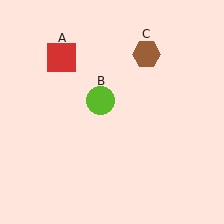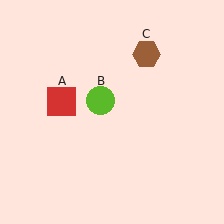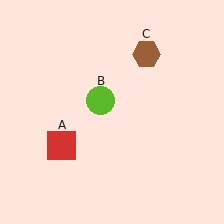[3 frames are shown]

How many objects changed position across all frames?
1 object changed position: red square (object A).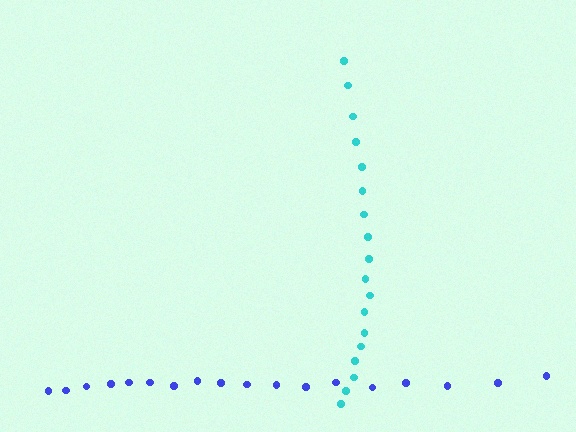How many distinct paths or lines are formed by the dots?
There are 2 distinct paths.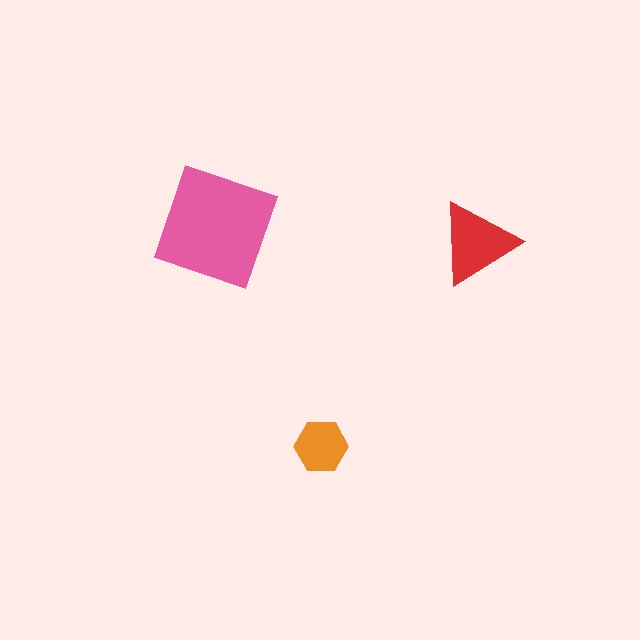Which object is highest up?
The pink square is topmost.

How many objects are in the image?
There are 3 objects in the image.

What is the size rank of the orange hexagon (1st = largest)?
3rd.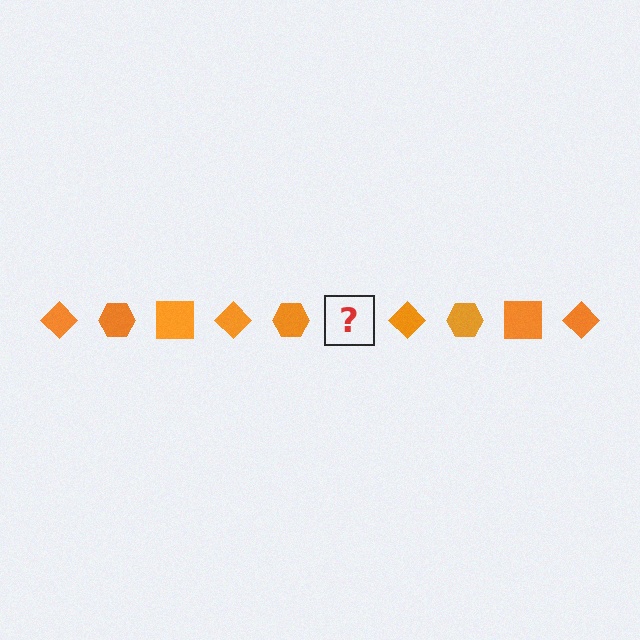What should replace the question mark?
The question mark should be replaced with an orange square.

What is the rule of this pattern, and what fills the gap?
The rule is that the pattern cycles through diamond, hexagon, square shapes in orange. The gap should be filled with an orange square.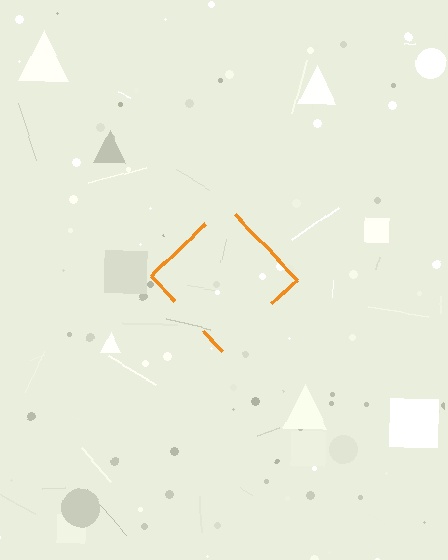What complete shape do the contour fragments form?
The contour fragments form a diamond.